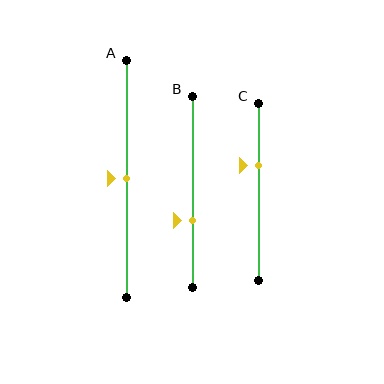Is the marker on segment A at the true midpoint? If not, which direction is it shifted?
Yes, the marker on segment A is at the true midpoint.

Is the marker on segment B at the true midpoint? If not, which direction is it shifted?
No, the marker on segment B is shifted downward by about 15% of the segment length.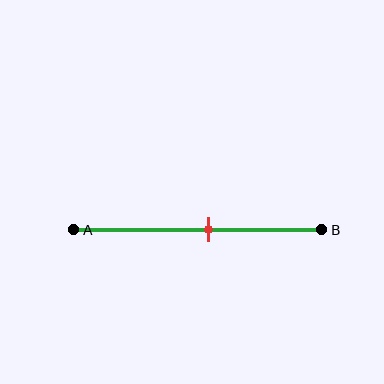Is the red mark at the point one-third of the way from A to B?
No, the mark is at about 55% from A, not at the 33% one-third point.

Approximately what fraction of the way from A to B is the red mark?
The red mark is approximately 55% of the way from A to B.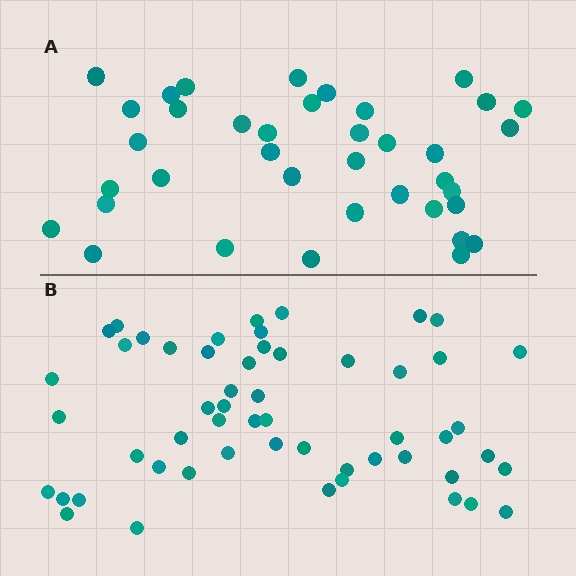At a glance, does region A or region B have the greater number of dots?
Region B (the bottom region) has more dots.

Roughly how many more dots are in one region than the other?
Region B has approximately 15 more dots than region A.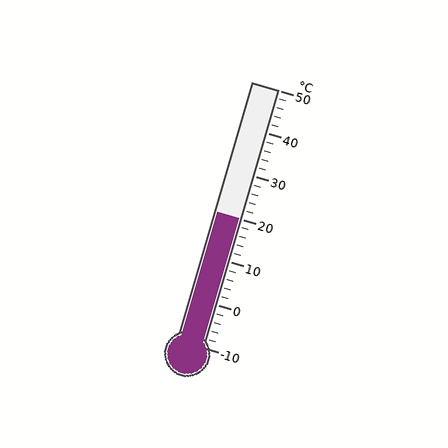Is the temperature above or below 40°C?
The temperature is below 40°C.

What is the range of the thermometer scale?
The thermometer scale ranges from -10°C to 50°C.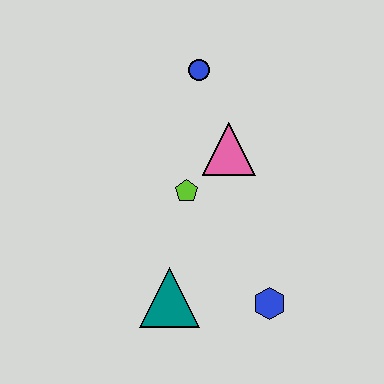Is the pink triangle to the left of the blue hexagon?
Yes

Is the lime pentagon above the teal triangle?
Yes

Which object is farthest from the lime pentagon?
The blue hexagon is farthest from the lime pentagon.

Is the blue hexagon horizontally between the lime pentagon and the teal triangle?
No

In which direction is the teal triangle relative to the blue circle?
The teal triangle is below the blue circle.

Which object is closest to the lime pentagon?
The pink triangle is closest to the lime pentagon.